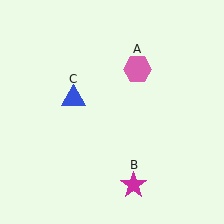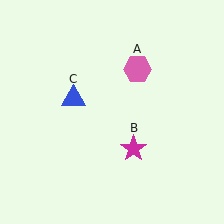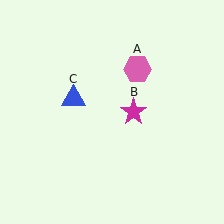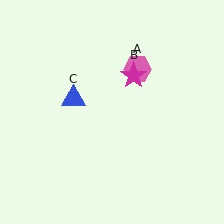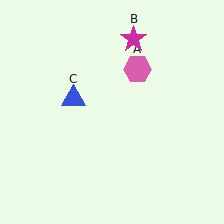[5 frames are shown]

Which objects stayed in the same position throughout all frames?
Pink hexagon (object A) and blue triangle (object C) remained stationary.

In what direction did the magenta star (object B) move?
The magenta star (object B) moved up.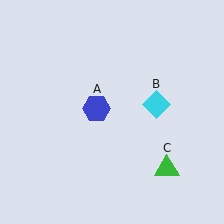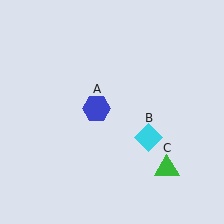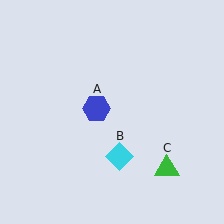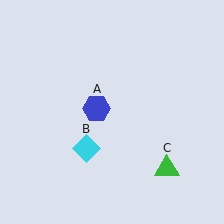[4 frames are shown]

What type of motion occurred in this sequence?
The cyan diamond (object B) rotated clockwise around the center of the scene.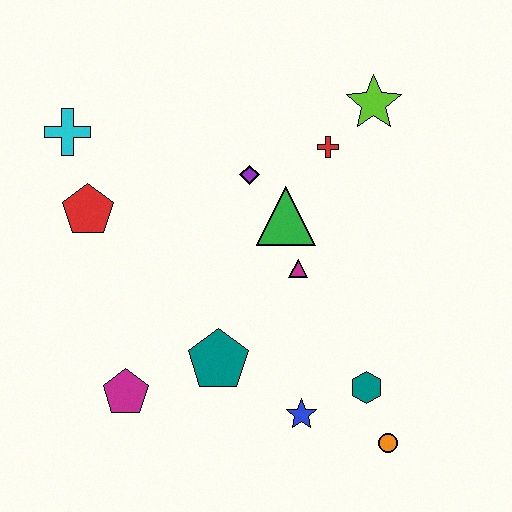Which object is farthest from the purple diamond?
The orange circle is farthest from the purple diamond.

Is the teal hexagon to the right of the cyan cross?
Yes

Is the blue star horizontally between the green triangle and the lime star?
Yes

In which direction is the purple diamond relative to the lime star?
The purple diamond is to the left of the lime star.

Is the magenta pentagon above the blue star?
Yes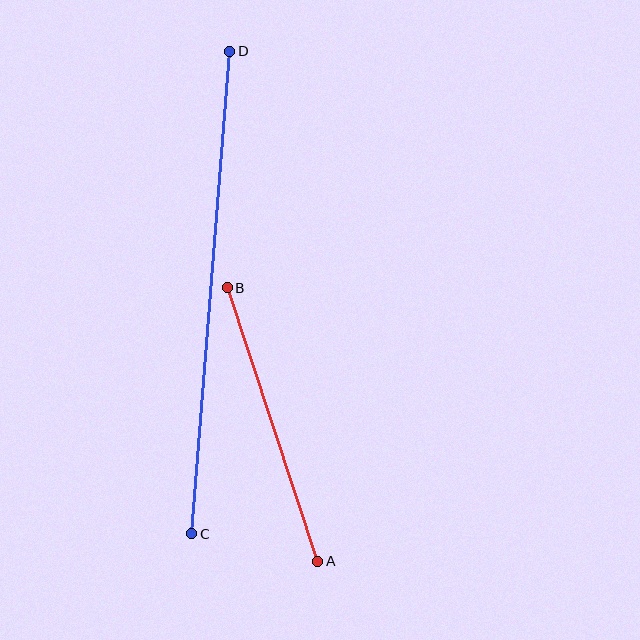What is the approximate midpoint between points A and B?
The midpoint is at approximately (272, 424) pixels.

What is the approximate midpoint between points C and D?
The midpoint is at approximately (211, 292) pixels.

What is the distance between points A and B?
The distance is approximately 288 pixels.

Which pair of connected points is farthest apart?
Points C and D are farthest apart.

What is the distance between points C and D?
The distance is approximately 484 pixels.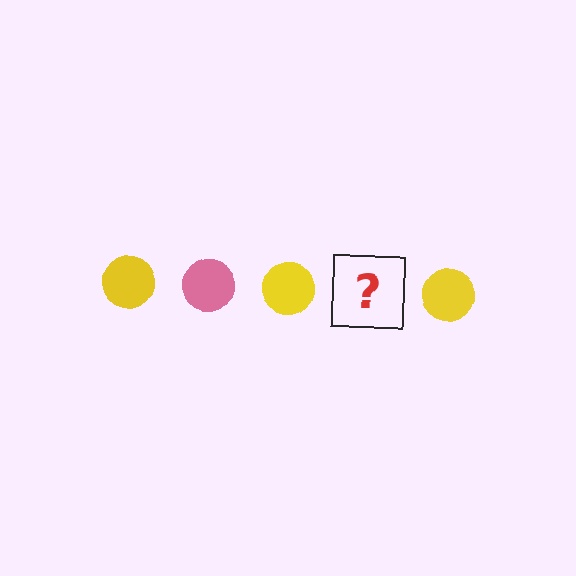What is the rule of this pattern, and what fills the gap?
The rule is that the pattern cycles through yellow, pink circles. The gap should be filled with a pink circle.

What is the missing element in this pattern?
The missing element is a pink circle.